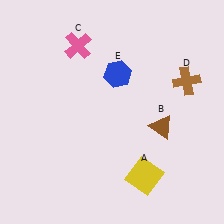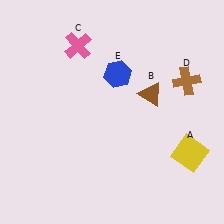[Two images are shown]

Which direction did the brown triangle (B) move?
The brown triangle (B) moved up.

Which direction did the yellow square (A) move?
The yellow square (A) moved right.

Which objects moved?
The objects that moved are: the yellow square (A), the brown triangle (B).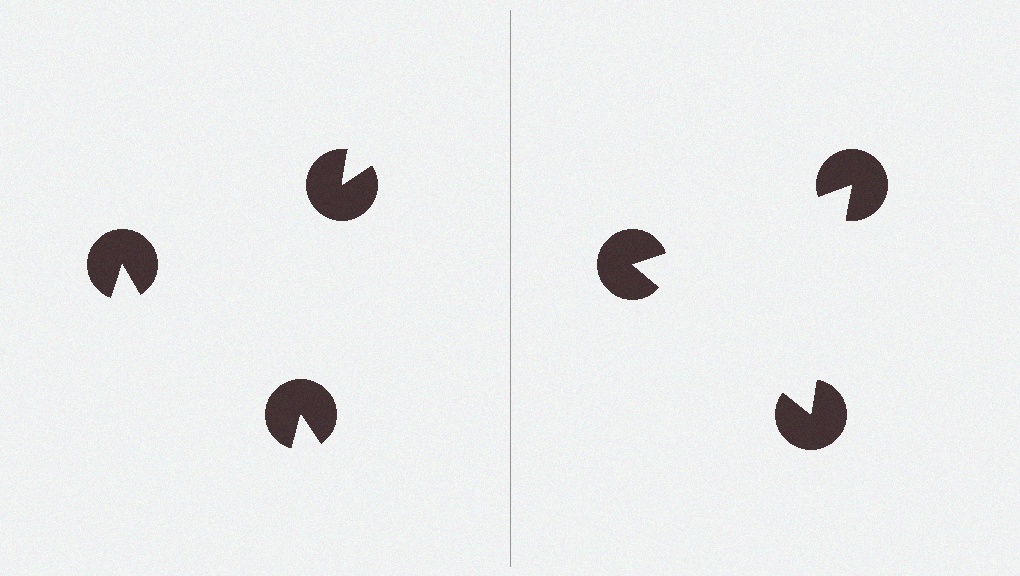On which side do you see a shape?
An illusory triangle appears on the right side. On the left side the wedge cuts are rotated, so no coherent shape forms.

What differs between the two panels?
The pac-man discs are positioned identically on both sides; only the wedge orientations differ. On the right they align to a triangle; on the left they are misaligned.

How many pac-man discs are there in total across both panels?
6 — 3 on each side.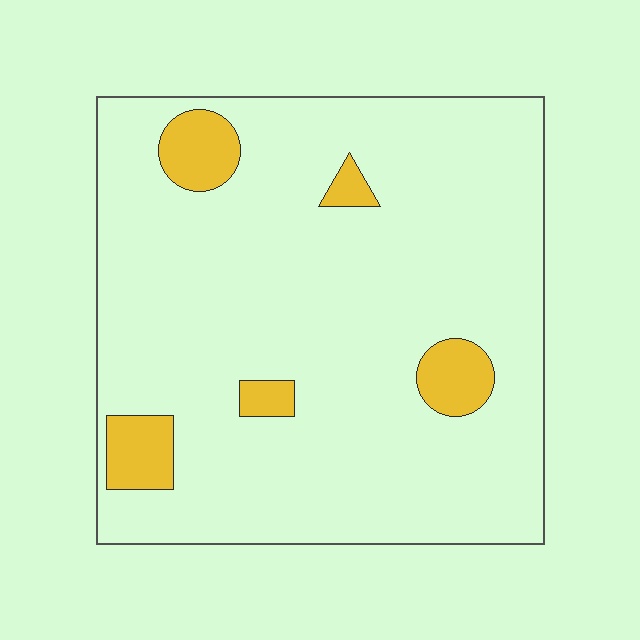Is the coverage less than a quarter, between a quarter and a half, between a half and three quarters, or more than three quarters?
Less than a quarter.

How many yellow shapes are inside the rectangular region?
5.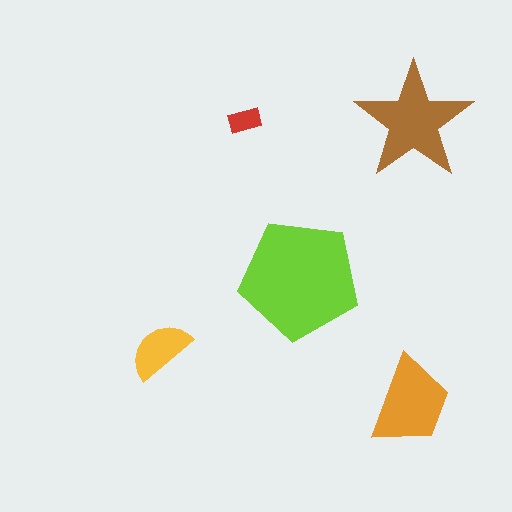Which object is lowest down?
The orange trapezoid is bottommost.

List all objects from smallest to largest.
The red rectangle, the yellow semicircle, the orange trapezoid, the brown star, the lime pentagon.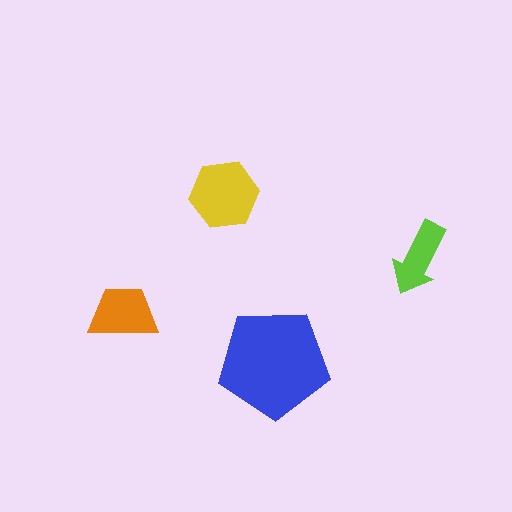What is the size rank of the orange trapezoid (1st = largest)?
3rd.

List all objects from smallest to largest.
The lime arrow, the orange trapezoid, the yellow hexagon, the blue pentagon.